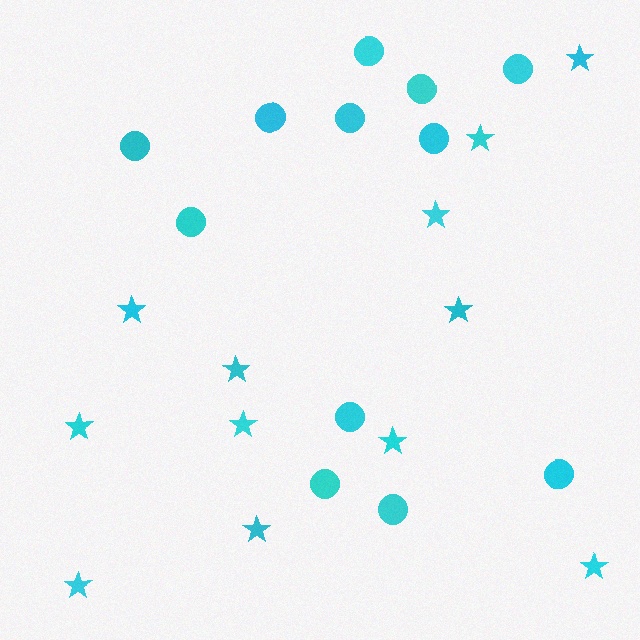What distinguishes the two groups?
There are 2 groups: one group of circles (12) and one group of stars (12).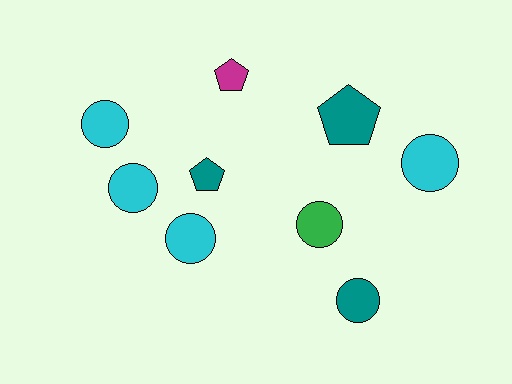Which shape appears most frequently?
Circle, with 6 objects.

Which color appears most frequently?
Cyan, with 4 objects.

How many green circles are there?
There is 1 green circle.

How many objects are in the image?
There are 9 objects.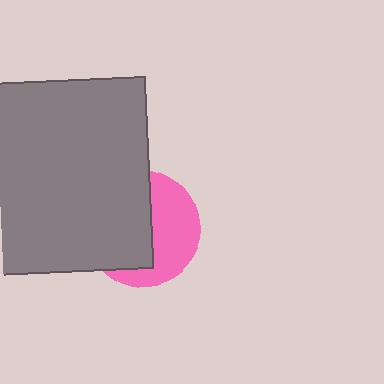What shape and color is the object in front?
The object in front is a gray square.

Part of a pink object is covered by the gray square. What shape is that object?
It is a circle.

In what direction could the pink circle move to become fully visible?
The pink circle could move right. That would shift it out from behind the gray square entirely.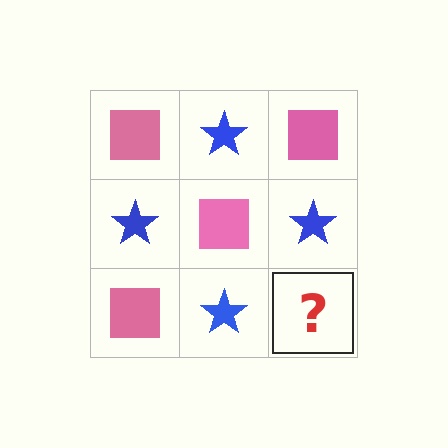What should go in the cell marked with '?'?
The missing cell should contain a pink square.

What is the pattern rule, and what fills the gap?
The rule is that it alternates pink square and blue star in a checkerboard pattern. The gap should be filled with a pink square.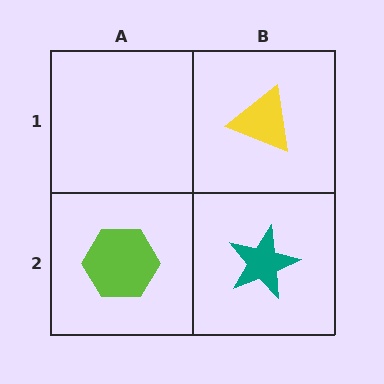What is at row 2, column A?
A lime hexagon.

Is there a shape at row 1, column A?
No, that cell is empty.